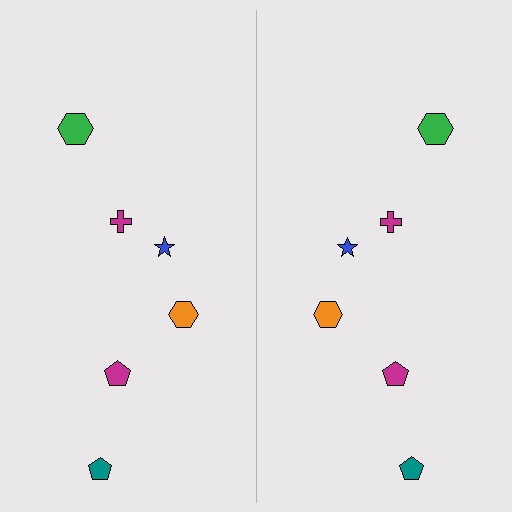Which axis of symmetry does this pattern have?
The pattern has a vertical axis of symmetry running through the center of the image.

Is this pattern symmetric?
Yes, this pattern has bilateral (reflection) symmetry.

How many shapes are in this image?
There are 12 shapes in this image.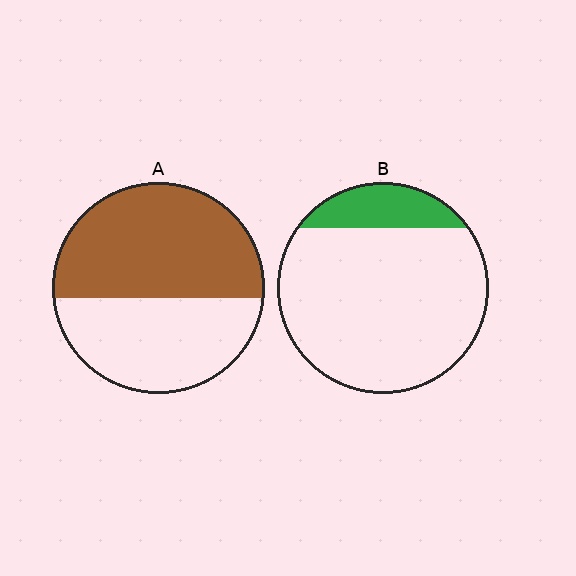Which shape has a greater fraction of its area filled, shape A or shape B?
Shape A.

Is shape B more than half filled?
No.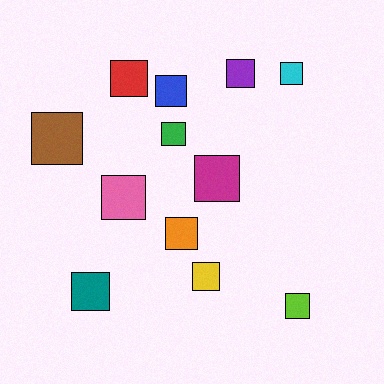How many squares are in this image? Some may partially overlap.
There are 12 squares.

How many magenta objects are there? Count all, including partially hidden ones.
There is 1 magenta object.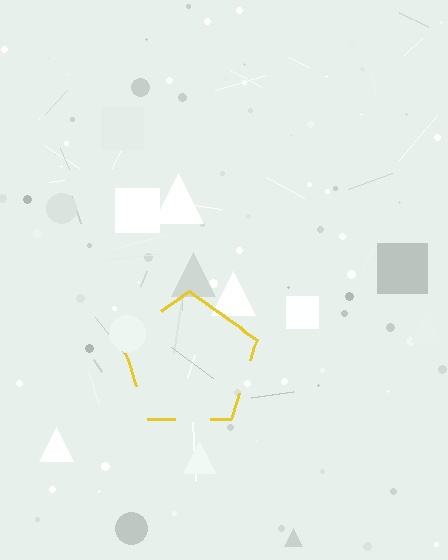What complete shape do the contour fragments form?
The contour fragments form a pentagon.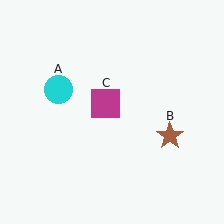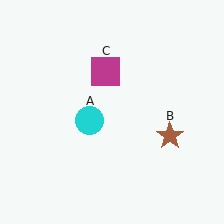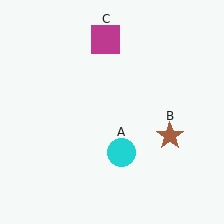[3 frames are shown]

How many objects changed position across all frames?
2 objects changed position: cyan circle (object A), magenta square (object C).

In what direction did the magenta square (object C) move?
The magenta square (object C) moved up.